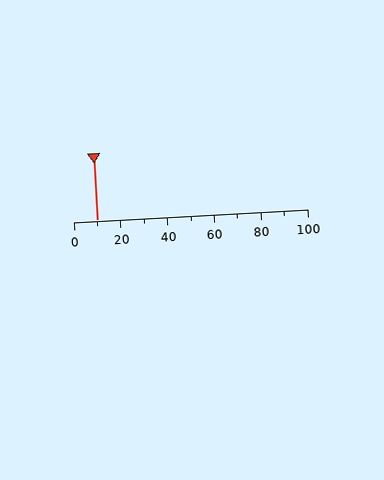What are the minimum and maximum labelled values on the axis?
The axis runs from 0 to 100.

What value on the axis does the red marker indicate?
The marker indicates approximately 10.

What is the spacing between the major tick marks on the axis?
The major ticks are spaced 20 apart.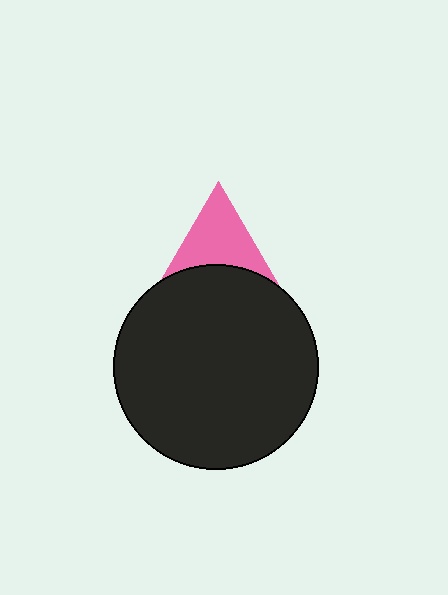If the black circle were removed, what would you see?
You would see the complete pink triangle.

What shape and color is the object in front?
The object in front is a black circle.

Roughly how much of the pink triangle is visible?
Most of it is visible (roughly 69%).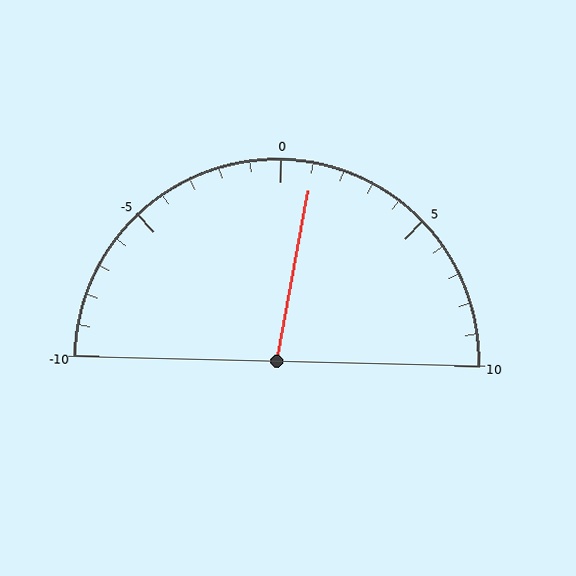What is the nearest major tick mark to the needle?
The nearest major tick mark is 0.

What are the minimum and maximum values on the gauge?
The gauge ranges from -10 to 10.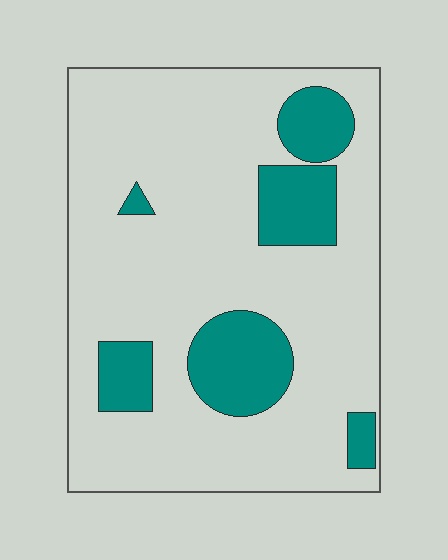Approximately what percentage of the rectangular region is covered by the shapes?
Approximately 20%.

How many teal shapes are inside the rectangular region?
6.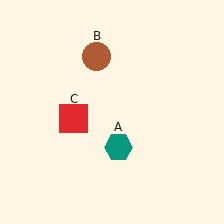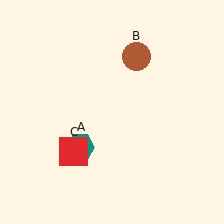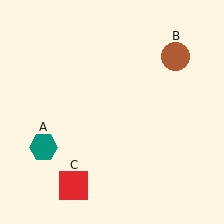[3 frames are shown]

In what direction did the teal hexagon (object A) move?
The teal hexagon (object A) moved left.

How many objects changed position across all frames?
3 objects changed position: teal hexagon (object A), brown circle (object B), red square (object C).